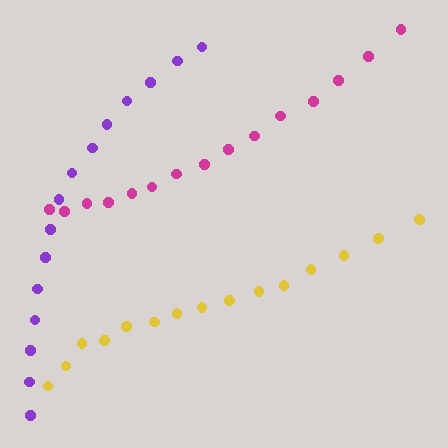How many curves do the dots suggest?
There are 3 distinct paths.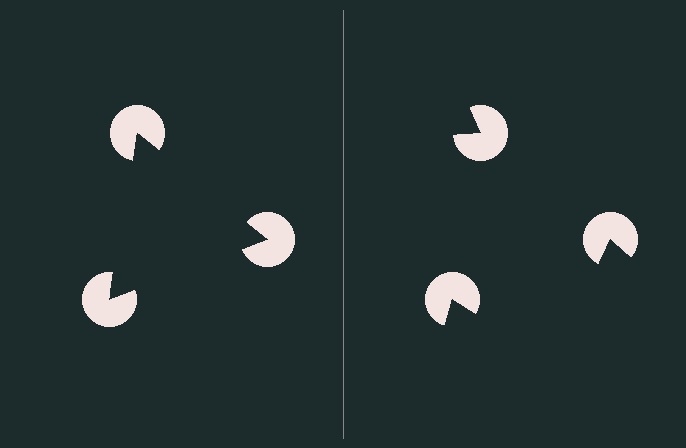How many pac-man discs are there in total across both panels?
6 — 3 on each side.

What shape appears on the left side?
An illusory triangle.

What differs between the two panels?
The pac-man discs are positioned identically on both sides; only the wedge orientations differ. On the left they align to a triangle; on the right they are misaligned.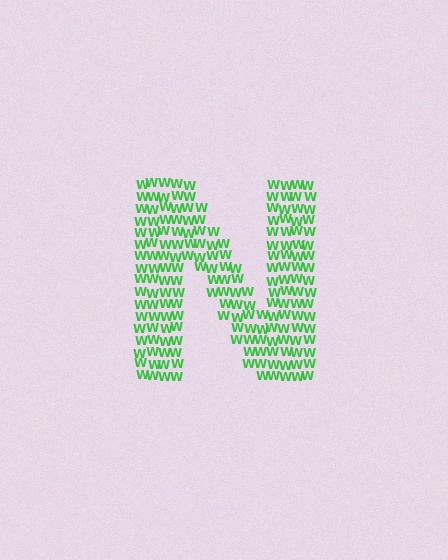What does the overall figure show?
The overall figure shows the letter N.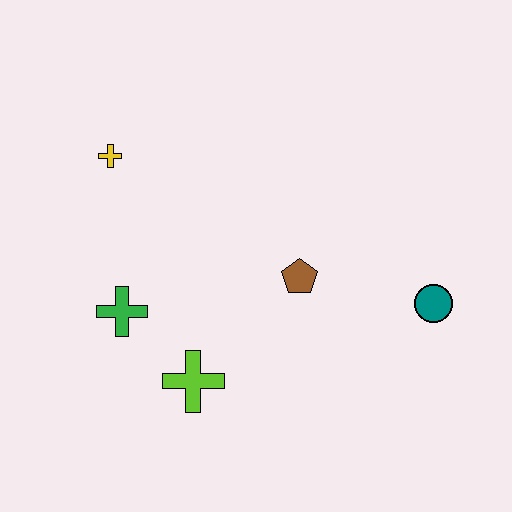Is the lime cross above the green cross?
No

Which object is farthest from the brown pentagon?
The yellow cross is farthest from the brown pentagon.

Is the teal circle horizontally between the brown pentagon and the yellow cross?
No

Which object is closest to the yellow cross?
The green cross is closest to the yellow cross.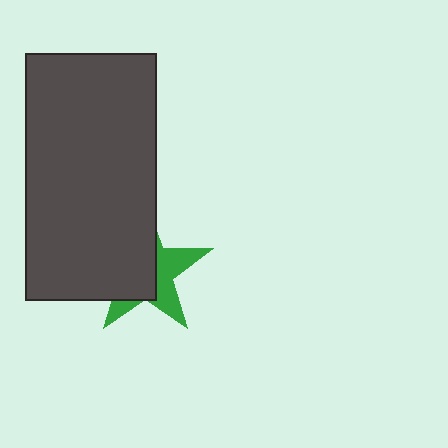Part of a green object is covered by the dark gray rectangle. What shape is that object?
It is a star.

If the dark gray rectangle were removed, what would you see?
You would see the complete green star.